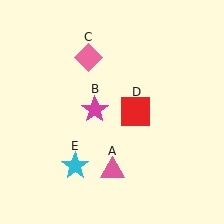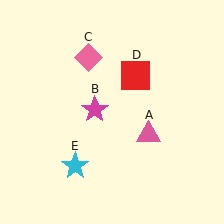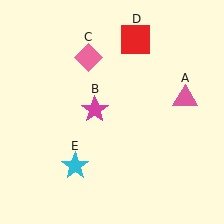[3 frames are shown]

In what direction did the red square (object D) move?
The red square (object D) moved up.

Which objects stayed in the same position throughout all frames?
Magenta star (object B) and pink diamond (object C) and cyan star (object E) remained stationary.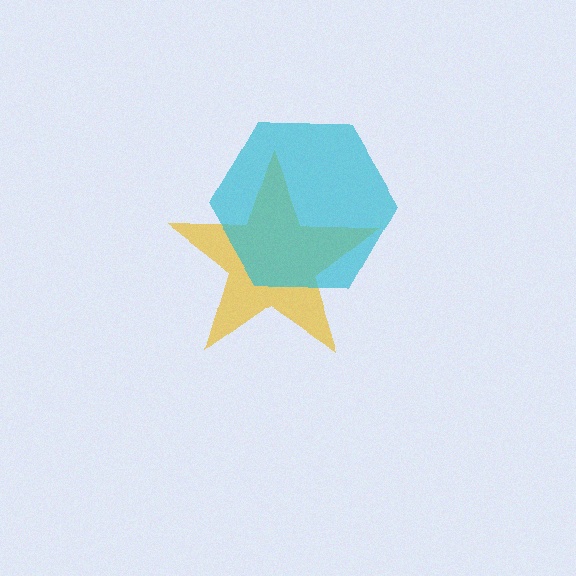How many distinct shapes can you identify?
There are 2 distinct shapes: a yellow star, a cyan hexagon.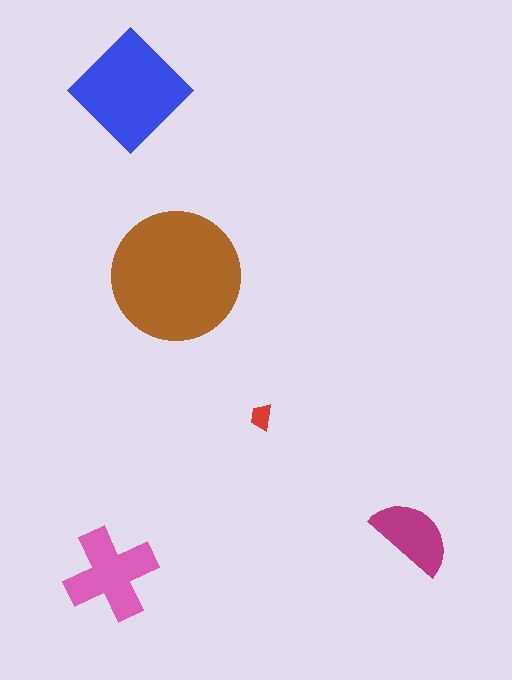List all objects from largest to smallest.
The brown circle, the blue diamond, the pink cross, the magenta semicircle, the red trapezoid.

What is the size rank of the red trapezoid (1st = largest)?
5th.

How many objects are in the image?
There are 5 objects in the image.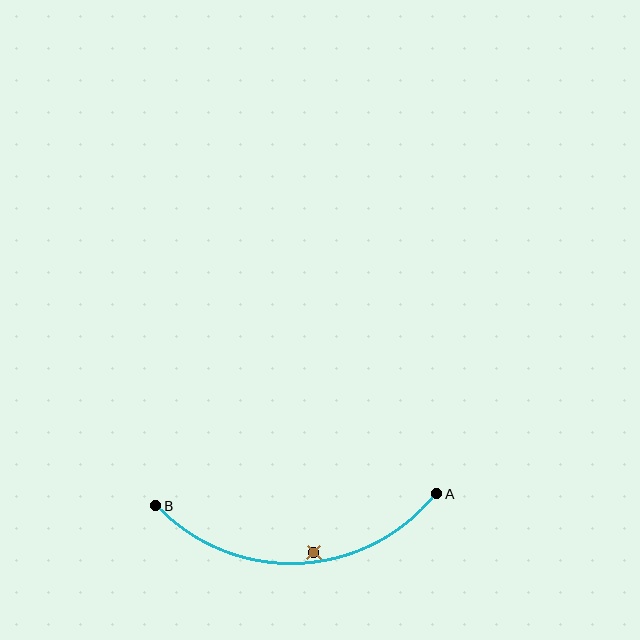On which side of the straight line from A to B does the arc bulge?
The arc bulges below the straight line connecting A and B.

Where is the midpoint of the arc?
The arc midpoint is the point on the curve farthest from the straight line joining A and B. It sits below that line.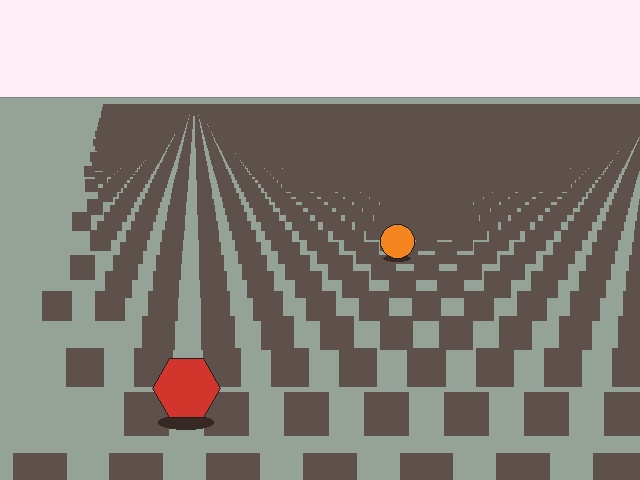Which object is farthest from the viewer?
The orange circle is farthest from the viewer. It appears smaller and the ground texture around it is denser.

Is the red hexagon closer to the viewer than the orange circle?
Yes. The red hexagon is closer — you can tell from the texture gradient: the ground texture is coarser near it.